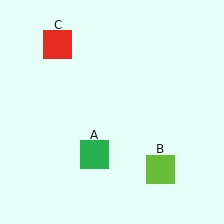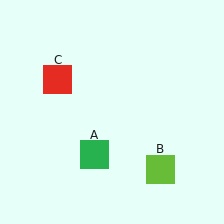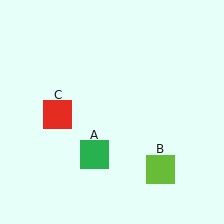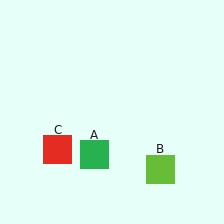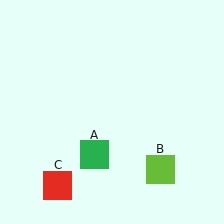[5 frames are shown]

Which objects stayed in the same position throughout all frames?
Green square (object A) and lime square (object B) remained stationary.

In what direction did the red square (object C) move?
The red square (object C) moved down.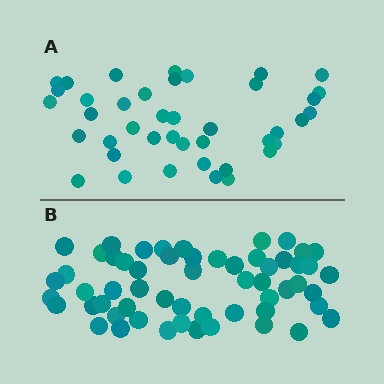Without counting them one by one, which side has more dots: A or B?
Region B (the bottom region) has more dots.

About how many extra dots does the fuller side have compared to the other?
Region B has approximately 15 more dots than region A.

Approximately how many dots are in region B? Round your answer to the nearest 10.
About 60 dots. (The exact count is 57, which rounds to 60.)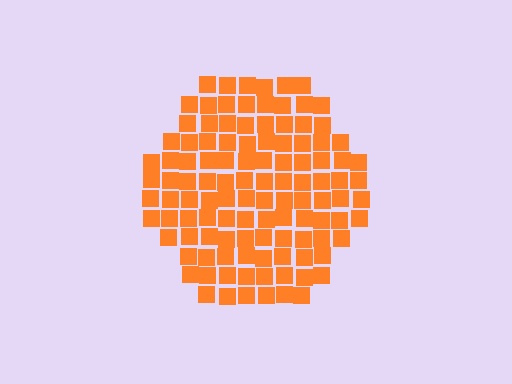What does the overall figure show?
The overall figure shows a hexagon.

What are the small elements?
The small elements are squares.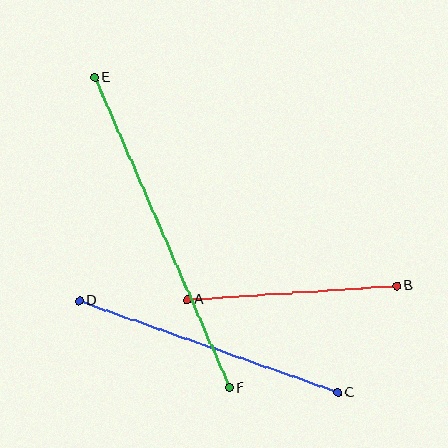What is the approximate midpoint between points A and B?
The midpoint is at approximately (292, 293) pixels.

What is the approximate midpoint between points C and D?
The midpoint is at approximately (209, 347) pixels.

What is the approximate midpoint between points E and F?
The midpoint is at approximately (162, 233) pixels.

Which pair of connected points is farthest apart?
Points E and F are farthest apart.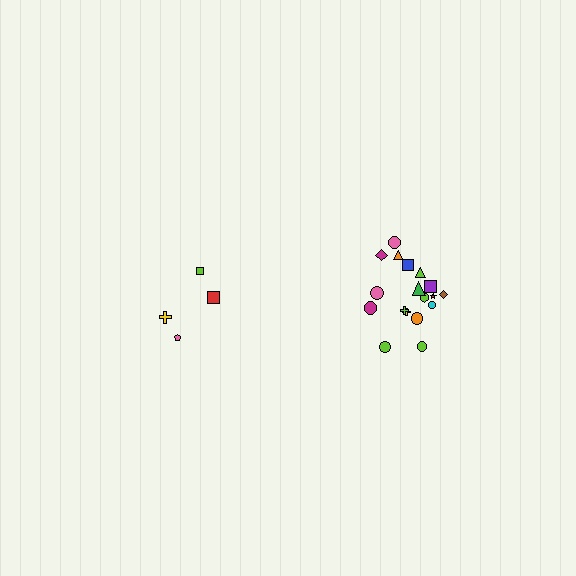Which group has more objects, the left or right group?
The right group.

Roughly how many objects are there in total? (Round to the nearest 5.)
Roughly 20 objects in total.